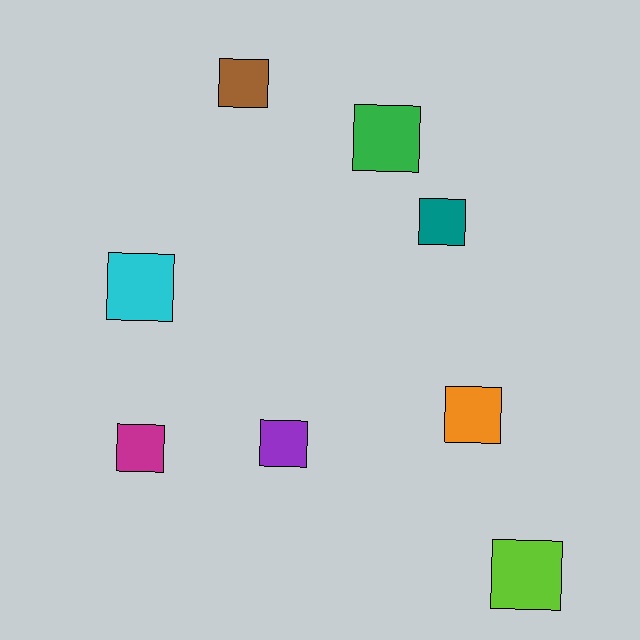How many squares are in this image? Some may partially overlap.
There are 8 squares.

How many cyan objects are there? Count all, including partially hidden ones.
There is 1 cyan object.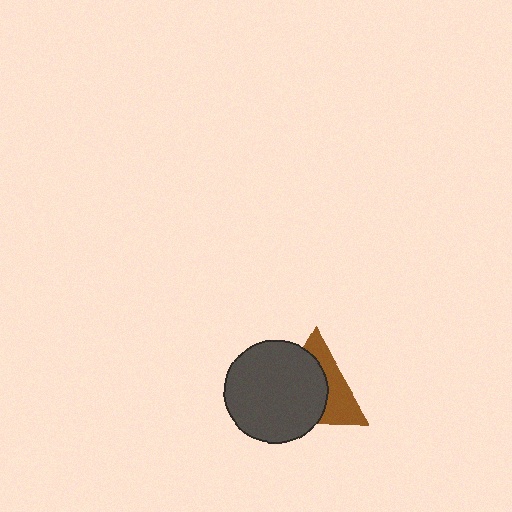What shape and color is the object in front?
The object in front is a dark gray circle.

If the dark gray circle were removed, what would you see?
You would see the complete brown triangle.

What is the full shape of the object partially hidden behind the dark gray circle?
The partially hidden object is a brown triangle.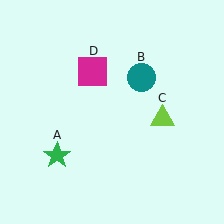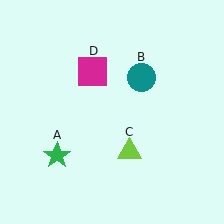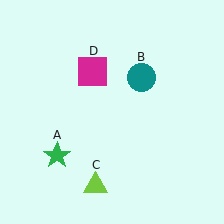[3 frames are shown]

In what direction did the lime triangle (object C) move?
The lime triangle (object C) moved down and to the left.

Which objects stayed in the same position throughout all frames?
Green star (object A) and teal circle (object B) and magenta square (object D) remained stationary.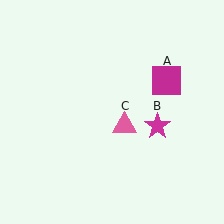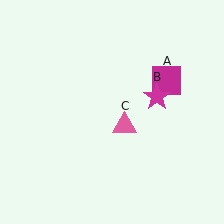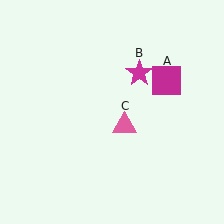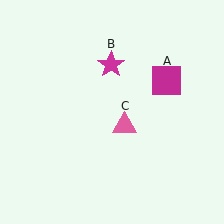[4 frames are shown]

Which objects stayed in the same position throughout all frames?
Magenta square (object A) and pink triangle (object C) remained stationary.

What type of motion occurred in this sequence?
The magenta star (object B) rotated counterclockwise around the center of the scene.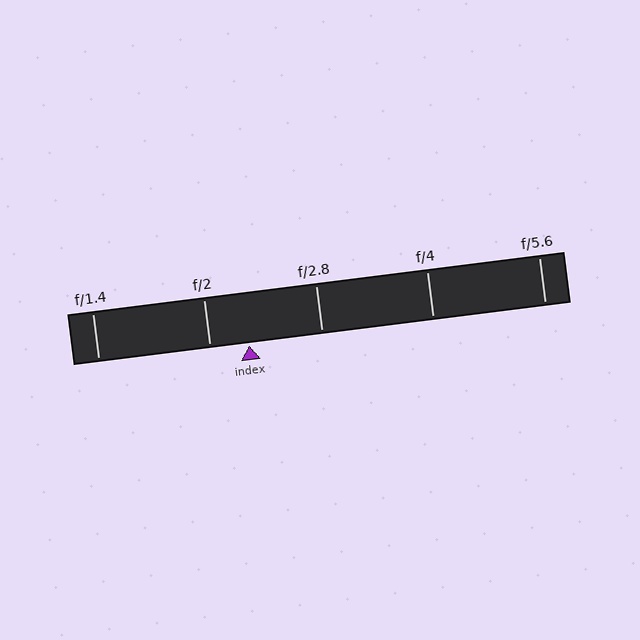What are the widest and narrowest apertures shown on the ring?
The widest aperture shown is f/1.4 and the narrowest is f/5.6.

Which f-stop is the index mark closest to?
The index mark is closest to f/2.